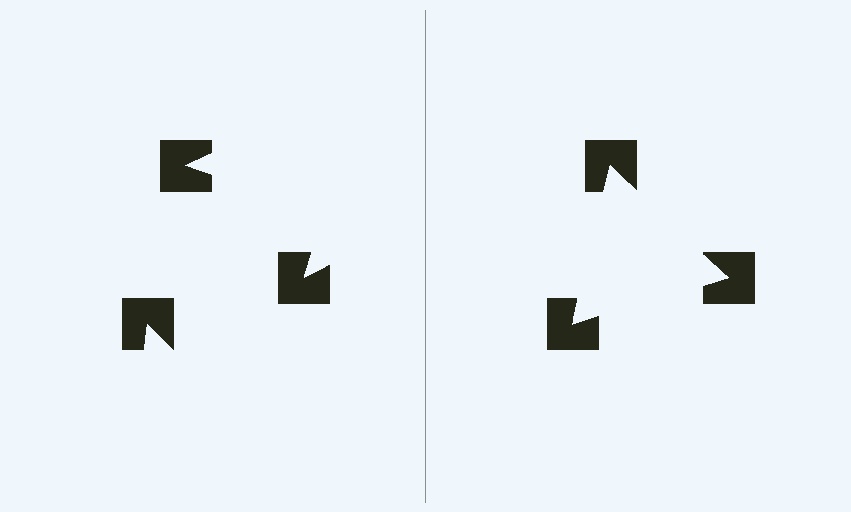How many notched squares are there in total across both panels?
6 — 3 on each side.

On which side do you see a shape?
An illusory triangle appears on the right side. On the left side the wedge cuts are rotated, so no coherent shape forms.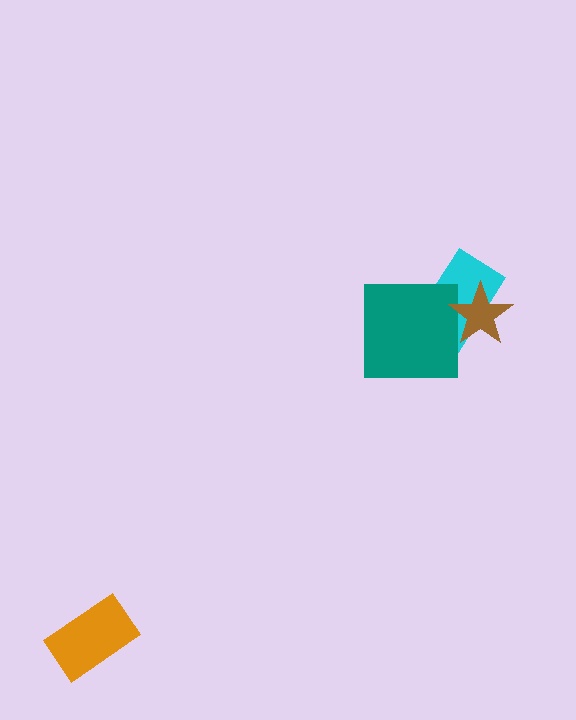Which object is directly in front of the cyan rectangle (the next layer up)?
The teal square is directly in front of the cyan rectangle.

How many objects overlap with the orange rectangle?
0 objects overlap with the orange rectangle.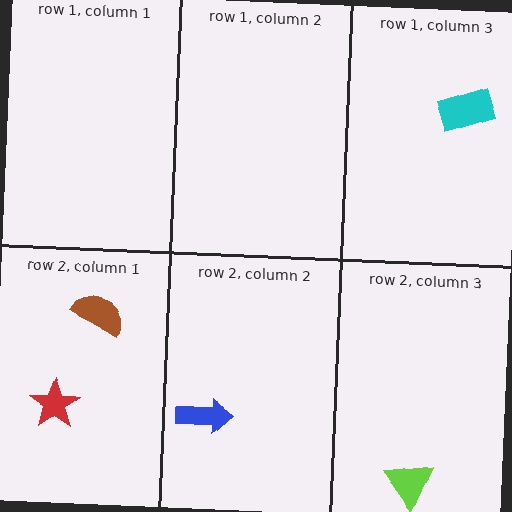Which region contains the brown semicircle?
The row 2, column 1 region.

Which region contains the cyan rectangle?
The row 1, column 3 region.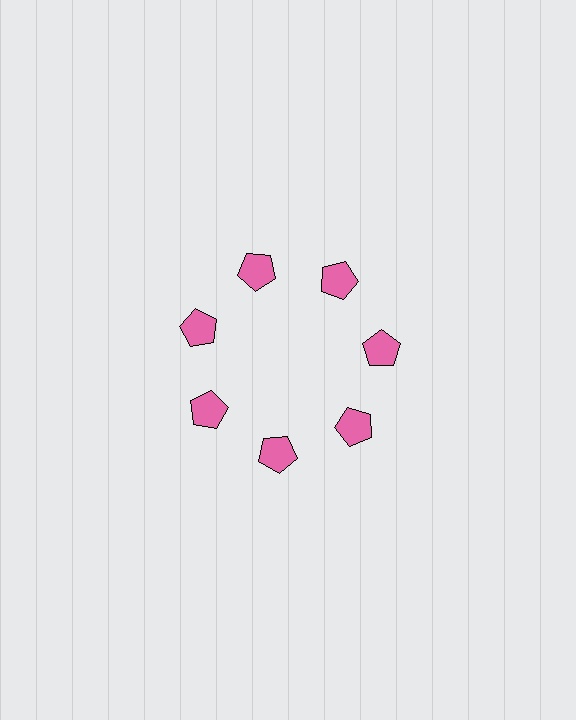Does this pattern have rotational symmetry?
Yes, this pattern has 7-fold rotational symmetry. It looks the same after rotating 51 degrees around the center.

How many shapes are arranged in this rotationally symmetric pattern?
There are 7 shapes, arranged in 7 groups of 1.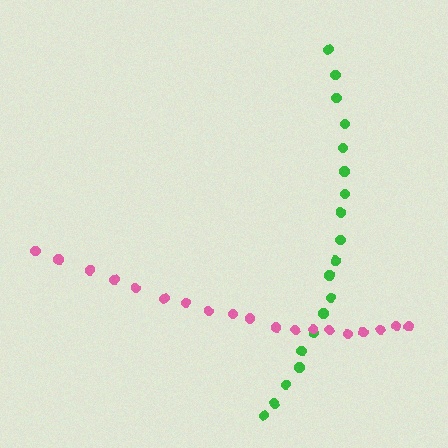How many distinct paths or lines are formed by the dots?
There are 2 distinct paths.